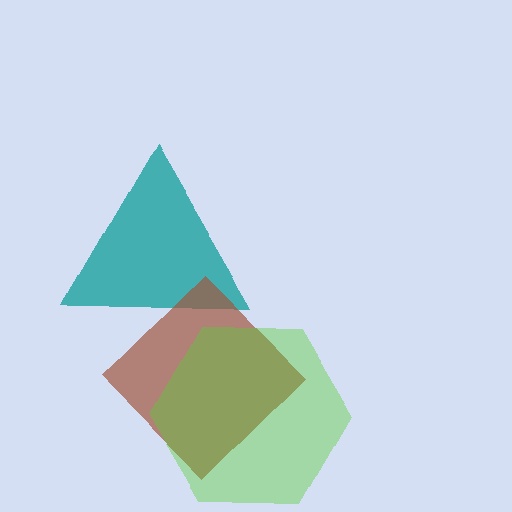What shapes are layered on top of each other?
The layered shapes are: a teal triangle, a brown diamond, a lime hexagon.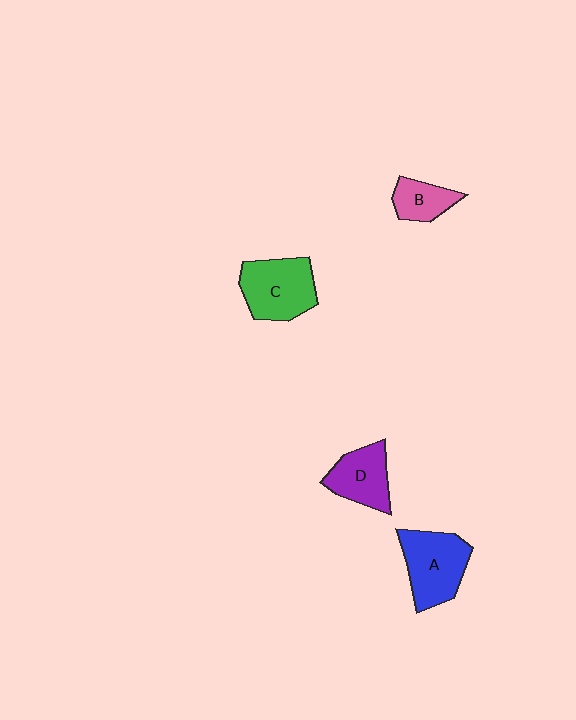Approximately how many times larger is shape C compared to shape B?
Approximately 1.9 times.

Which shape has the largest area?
Shape A (blue).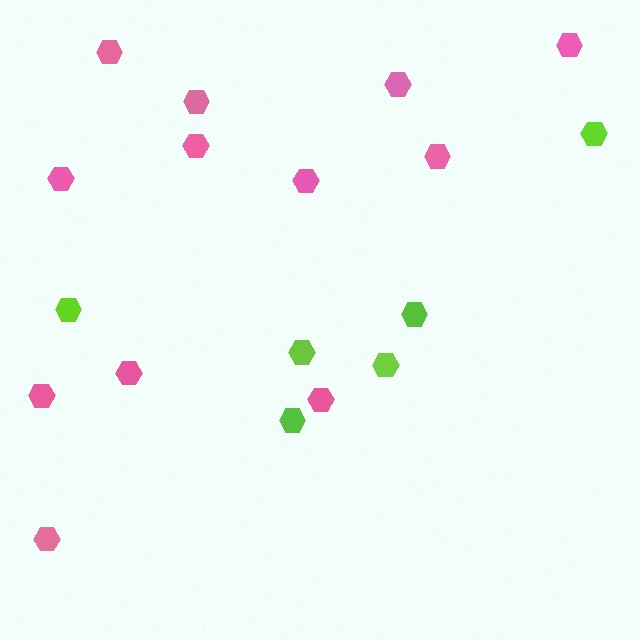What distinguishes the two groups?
There are 2 groups: one group of pink hexagons (12) and one group of lime hexagons (6).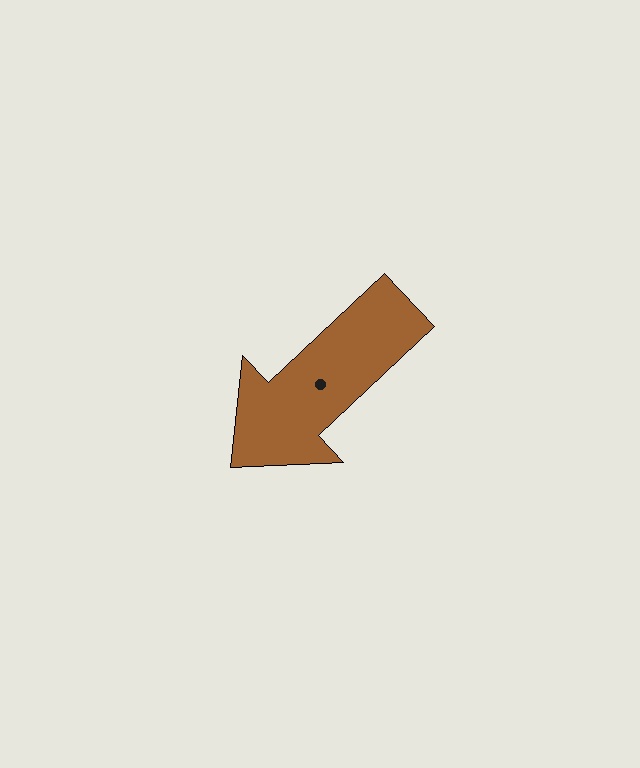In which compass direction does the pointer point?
Southwest.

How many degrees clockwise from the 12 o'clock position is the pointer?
Approximately 227 degrees.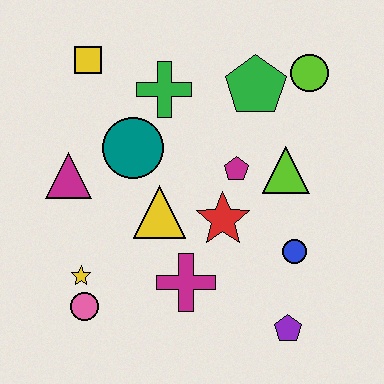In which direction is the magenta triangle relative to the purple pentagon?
The magenta triangle is to the left of the purple pentagon.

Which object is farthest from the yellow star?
The lime circle is farthest from the yellow star.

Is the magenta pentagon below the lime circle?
Yes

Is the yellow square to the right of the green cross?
No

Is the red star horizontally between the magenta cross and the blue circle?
Yes